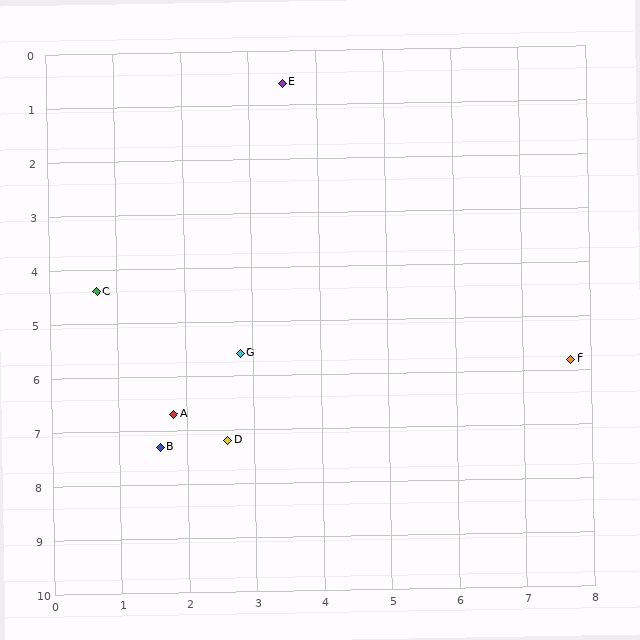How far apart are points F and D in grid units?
Points F and D are about 5.3 grid units apart.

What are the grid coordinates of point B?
Point B is at approximately (1.6, 7.3).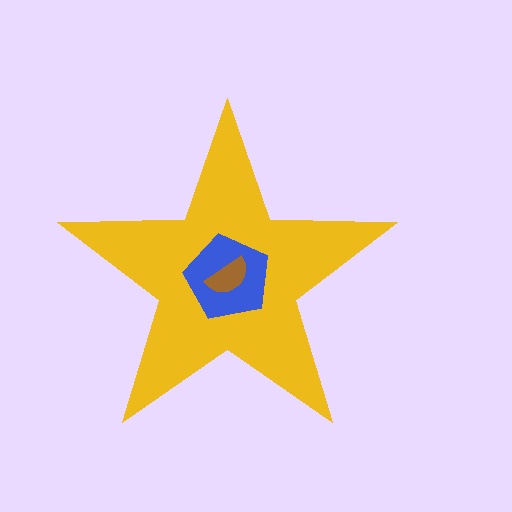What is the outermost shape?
The yellow star.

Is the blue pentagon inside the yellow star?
Yes.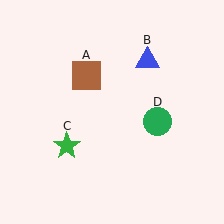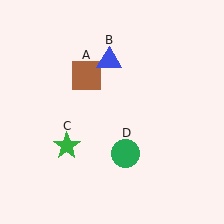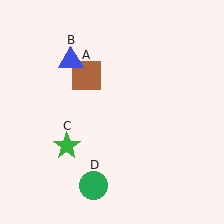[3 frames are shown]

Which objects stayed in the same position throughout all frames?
Brown square (object A) and green star (object C) remained stationary.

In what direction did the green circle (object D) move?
The green circle (object D) moved down and to the left.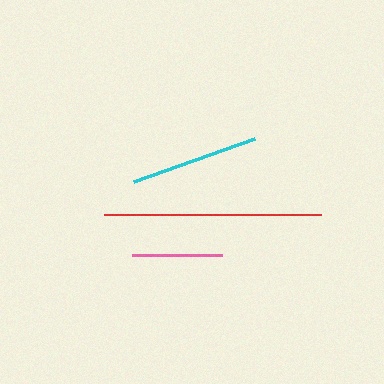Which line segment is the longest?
The red line is the longest at approximately 217 pixels.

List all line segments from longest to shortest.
From longest to shortest: red, cyan, pink.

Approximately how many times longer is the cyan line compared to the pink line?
The cyan line is approximately 1.4 times the length of the pink line.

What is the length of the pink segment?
The pink segment is approximately 91 pixels long.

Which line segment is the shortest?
The pink line is the shortest at approximately 91 pixels.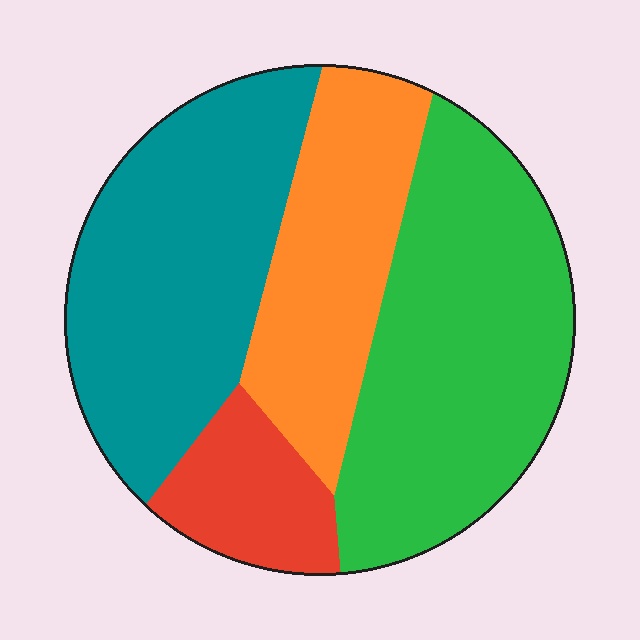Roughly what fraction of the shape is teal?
Teal takes up about one third (1/3) of the shape.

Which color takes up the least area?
Red, at roughly 10%.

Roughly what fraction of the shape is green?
Green covers around 35% of the shape.